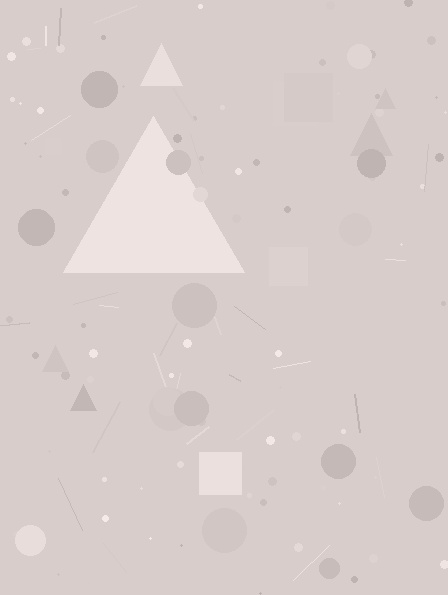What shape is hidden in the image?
A triangle is hidden in the image.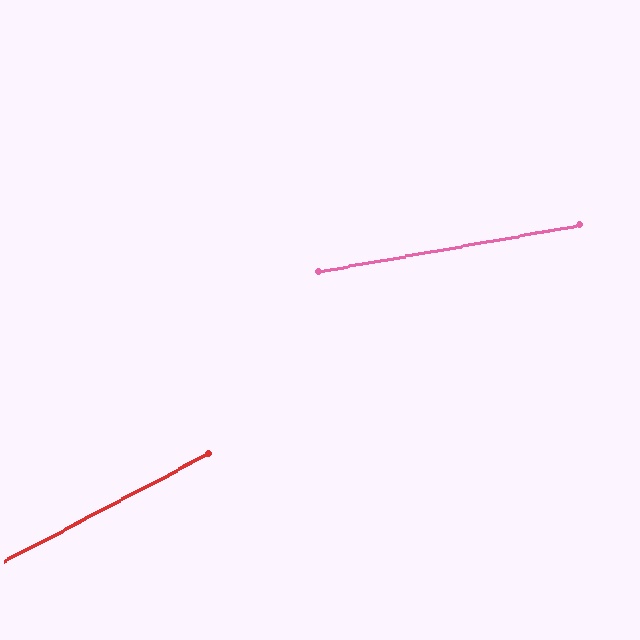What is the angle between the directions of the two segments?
Approximately 18 degrees.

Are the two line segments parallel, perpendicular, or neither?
Neither parallel nor perpendicular — they differ by about 18°.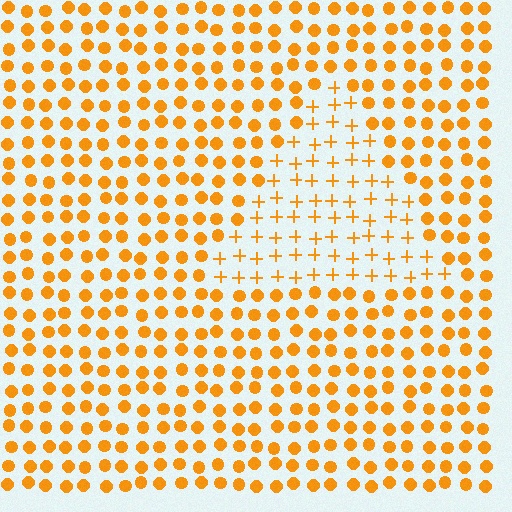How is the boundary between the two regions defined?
The boundary is defined by a change in element shape: plus signs inside vs. circles outside. All elements share the same color and spacing.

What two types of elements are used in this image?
The image uses plus signs inside the triangle region and circles outside it.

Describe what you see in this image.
The image is filled with small orange elements arranged in a uniform grid. A triangle-shaped region contains plus signs, while the surrounding area contains circles. The boundary is defined purely by the change in element shape.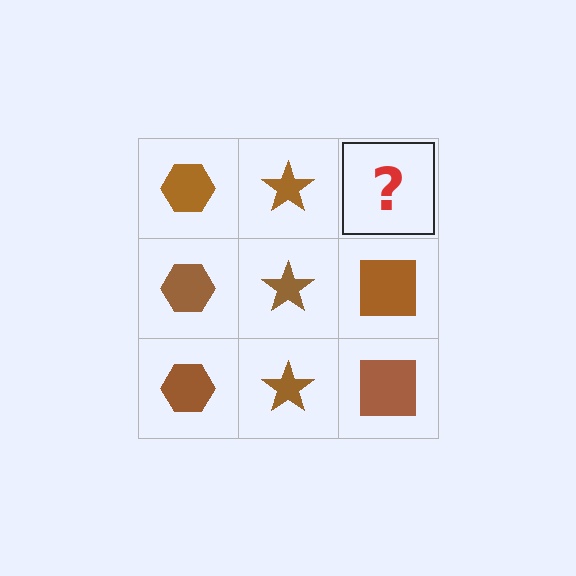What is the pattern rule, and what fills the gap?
The rule is that each column has a consistent shape. The gap should be filled with a brown square.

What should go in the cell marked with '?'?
The missing cell should contain a brown square.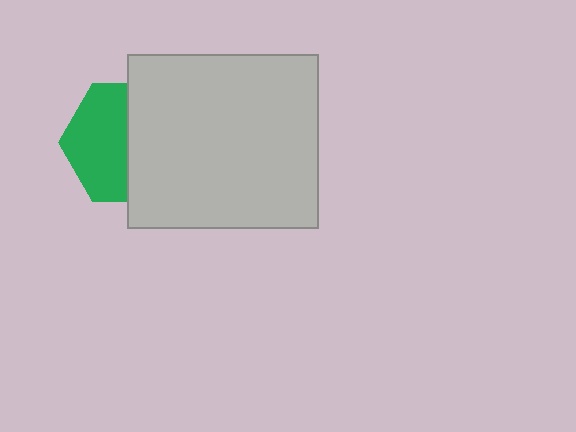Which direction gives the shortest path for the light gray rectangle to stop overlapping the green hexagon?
Moving right gives the shortest separation.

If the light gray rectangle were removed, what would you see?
You would see the complete green hexagon.